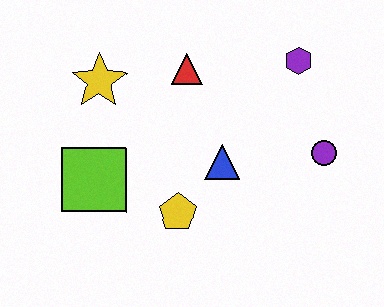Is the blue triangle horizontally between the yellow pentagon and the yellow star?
No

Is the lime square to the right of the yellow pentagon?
No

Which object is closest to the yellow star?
The red triangle is closest to the yellow star.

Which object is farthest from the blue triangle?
The yellow star is farthest from the blue triangle.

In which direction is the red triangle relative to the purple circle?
The red triangle is to the left of the purple circle.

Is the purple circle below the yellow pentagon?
No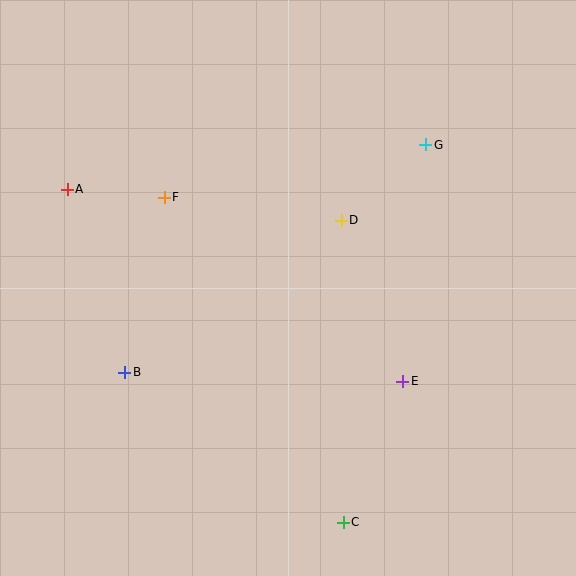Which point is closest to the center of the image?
Point D at (341, 220) is closest to the center.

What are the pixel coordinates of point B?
Point B is at (125, 372).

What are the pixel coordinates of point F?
Point F is at (164, 197).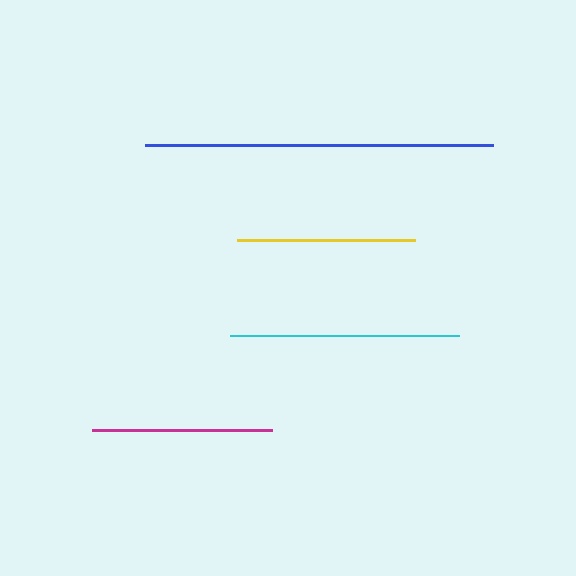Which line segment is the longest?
The blue line is the longest at approximately 348 pixels.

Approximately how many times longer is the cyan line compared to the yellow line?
The cyan line is approximately 1.3 times the length of the yellow line.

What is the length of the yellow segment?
The yellow segment is approximately 178 pixels long.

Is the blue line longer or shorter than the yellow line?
The blue line is longer than the yellow line.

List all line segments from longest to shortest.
From longest to shortest: blue, cyan, magenta, yellow.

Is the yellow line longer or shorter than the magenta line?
The magenta line is longer than the yellow line.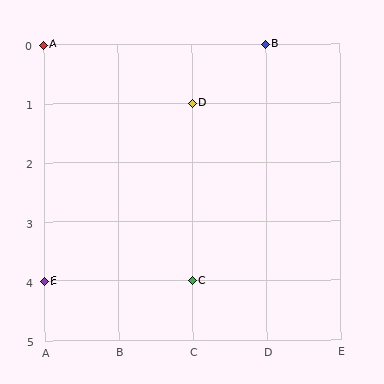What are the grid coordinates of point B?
Point B is at grid coordinates (D, 0).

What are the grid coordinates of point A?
Point A is at grid coordinates (A, 0).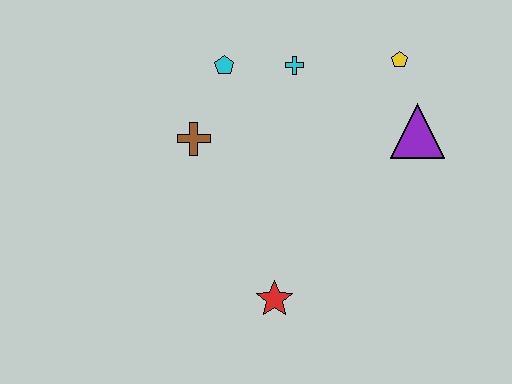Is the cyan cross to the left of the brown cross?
No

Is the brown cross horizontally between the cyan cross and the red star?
No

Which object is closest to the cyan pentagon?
The cyan cross is closest to the cyan pentagon.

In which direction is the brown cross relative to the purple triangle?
The brown cross is to the left of the purple triangle.